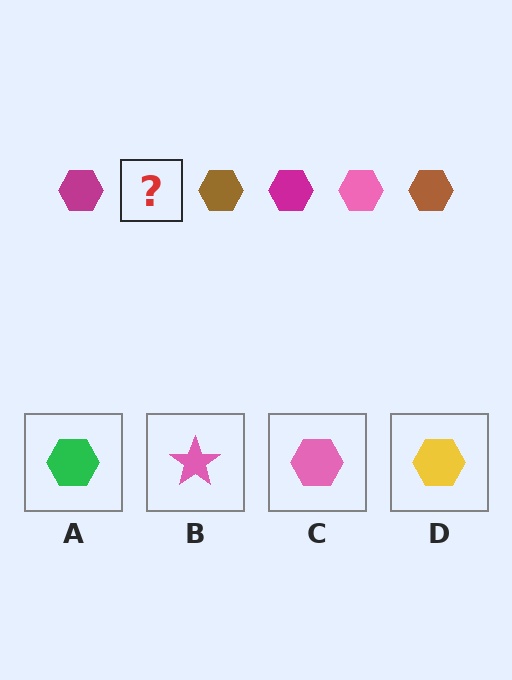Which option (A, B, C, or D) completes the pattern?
C.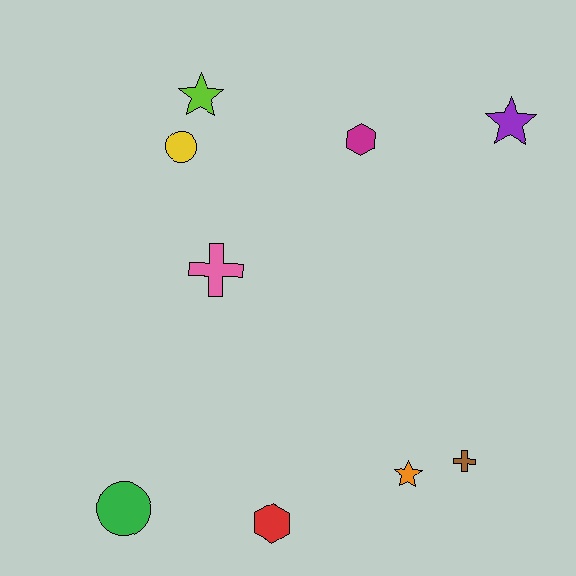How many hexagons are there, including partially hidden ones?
There are 2 hexagons.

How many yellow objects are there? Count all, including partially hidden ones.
There is 1 yellow object.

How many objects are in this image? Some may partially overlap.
There are 9 objects.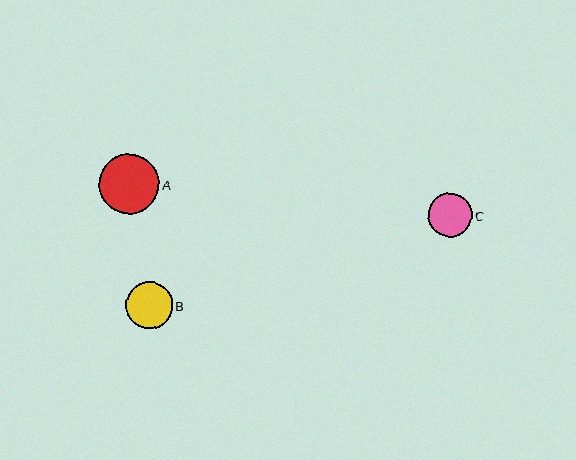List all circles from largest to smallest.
From largest to smallest: A, B, C.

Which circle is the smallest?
Circle C is the smallest with a size of approximately 44 pixels.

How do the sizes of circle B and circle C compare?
Circle B and circle C are approximately the same size.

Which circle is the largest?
Circle A is the largest with a size of approximately 61 pixels.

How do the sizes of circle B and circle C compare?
Circle B and circle C are approximately the same size.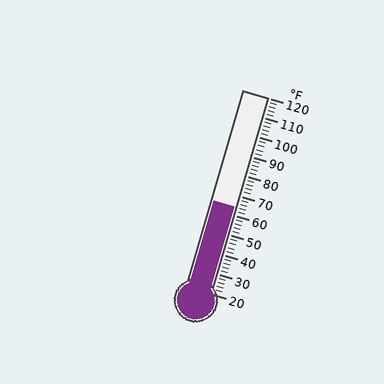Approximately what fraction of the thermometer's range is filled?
The thermometer is filled to approximately 45% of its range.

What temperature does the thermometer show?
The thermometer shows approximately 64°F.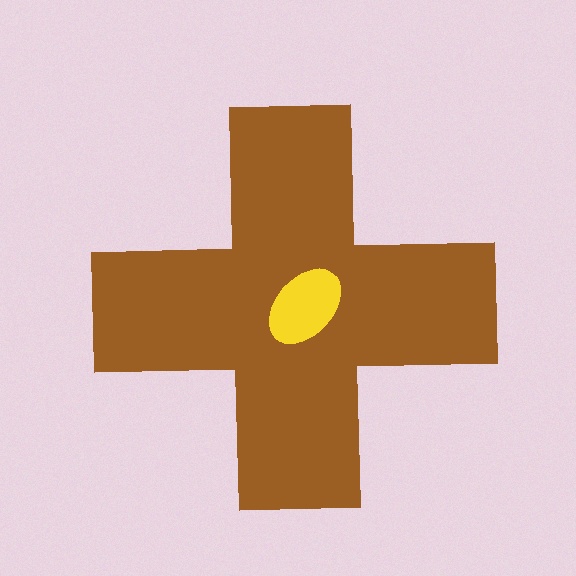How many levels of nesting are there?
2.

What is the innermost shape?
The yellow ellipse.